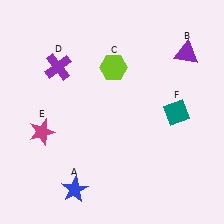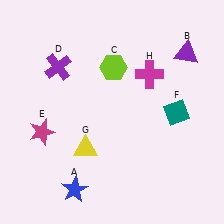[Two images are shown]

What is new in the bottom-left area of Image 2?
A yellow triangle (G) was added in the bottom-left area of Image 2.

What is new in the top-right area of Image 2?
A magenta cross (H) was added in the top-right area of Image 2.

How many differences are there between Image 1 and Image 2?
There are 2 differences between the two images.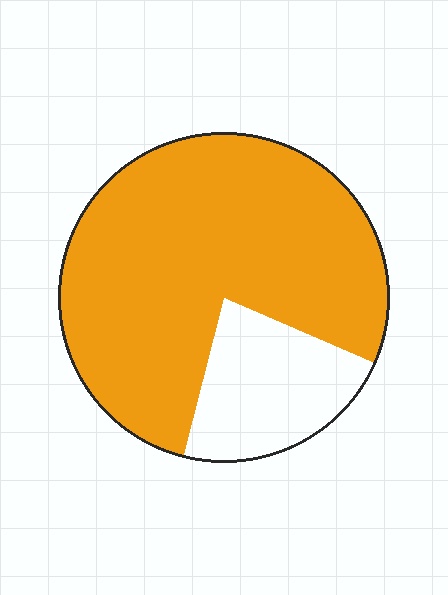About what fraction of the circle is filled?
About four fifths (4/5).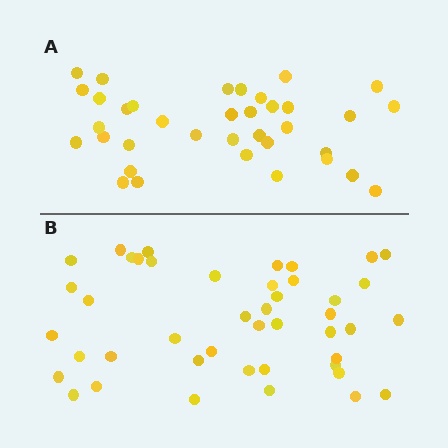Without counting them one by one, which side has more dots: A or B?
Region B (the bottom region) has more dots.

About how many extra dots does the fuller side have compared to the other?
Region B has roughly 8 or so more dots than region A.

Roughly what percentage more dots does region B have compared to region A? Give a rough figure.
About 20% more.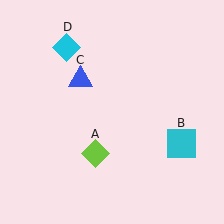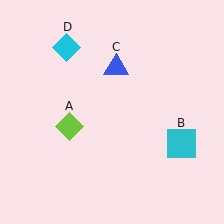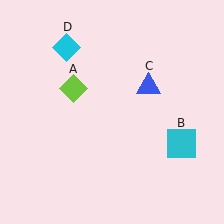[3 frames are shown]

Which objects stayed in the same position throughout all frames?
Cyan square (object B) and cyan diamond (object D) remained stationary.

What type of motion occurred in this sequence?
The lime diamond (object A), blue triangle (object C) rotated clockwise around the center of the scene.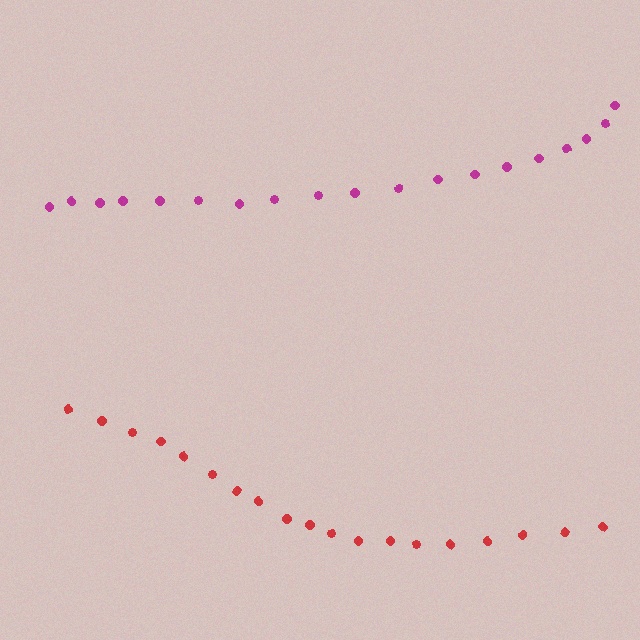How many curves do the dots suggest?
There are 2 distinct paths.